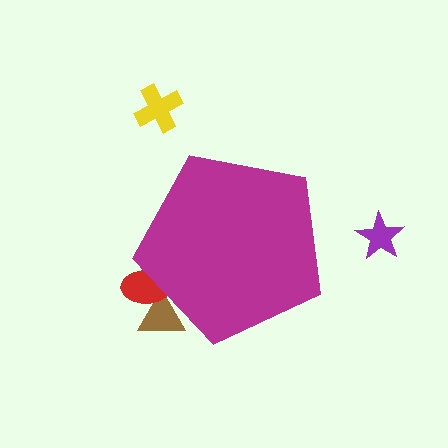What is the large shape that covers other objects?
A magenta pentagon.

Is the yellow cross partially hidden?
No, the yellow cross is fully visible.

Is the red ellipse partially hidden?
Yes, the red ellipse is partially hidden behind the magenta pentagon.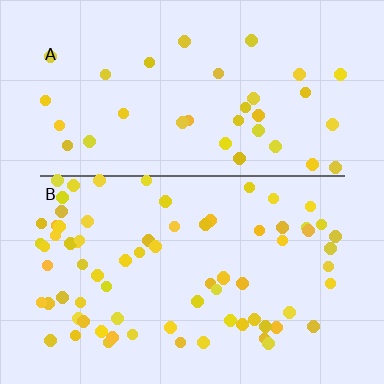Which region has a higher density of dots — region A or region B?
B (the bottom).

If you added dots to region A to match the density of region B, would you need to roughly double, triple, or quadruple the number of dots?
Approximately double.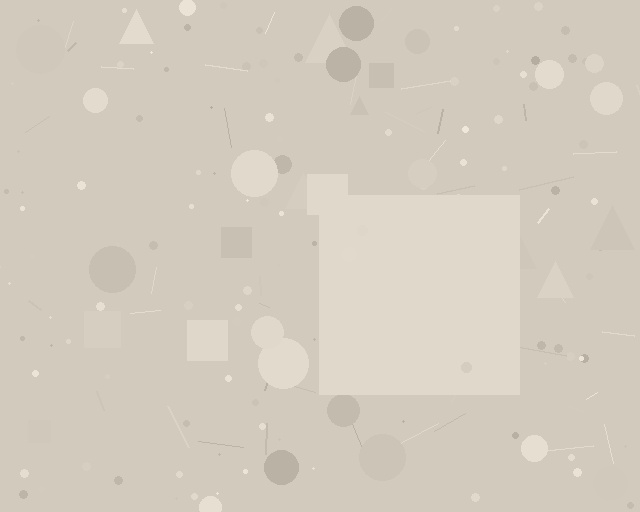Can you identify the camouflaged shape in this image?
The camouflaged shape is a square.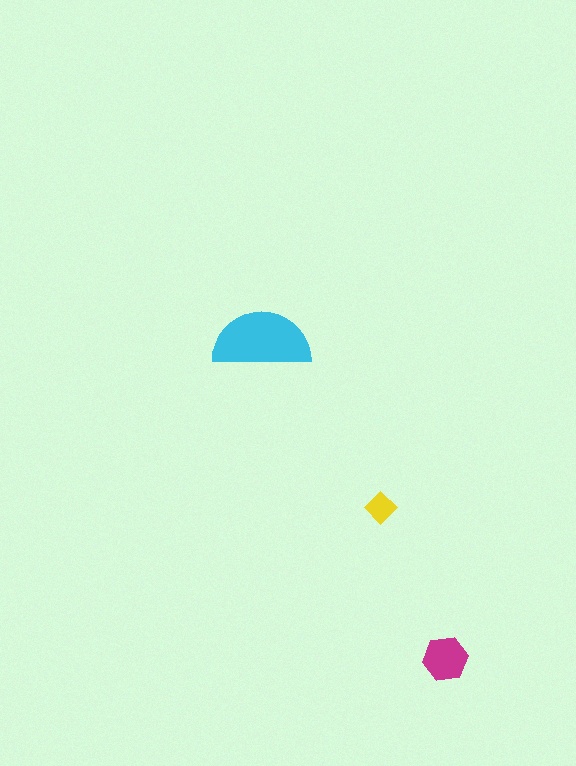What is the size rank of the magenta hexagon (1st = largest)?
2nd.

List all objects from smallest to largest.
The yellow diamond, the magenta hexagon, the cyan semicircle.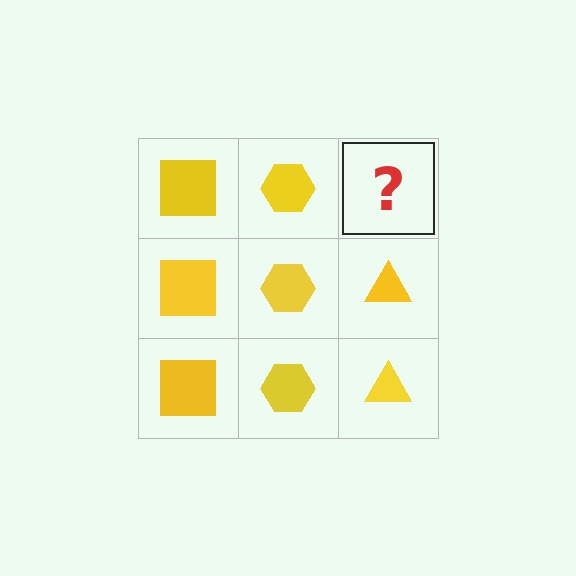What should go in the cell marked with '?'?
The missing cell should contain a yellow triangle.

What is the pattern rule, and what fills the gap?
The rule is that each column has a consistent shape. The gap should be filled with a yellow triangle.